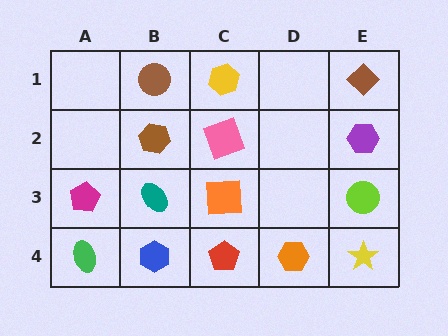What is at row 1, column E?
A brown diamond.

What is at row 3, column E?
A lime circle.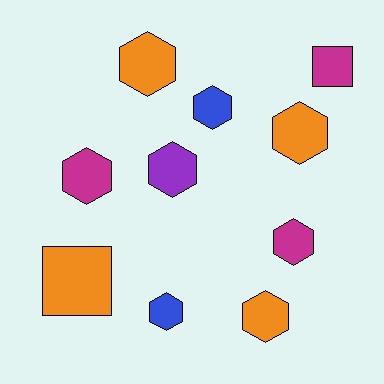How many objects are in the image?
There are 10 objects.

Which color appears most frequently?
Orange, with 4 objects.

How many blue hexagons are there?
There are 2 blue hexagons.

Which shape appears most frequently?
Hexagon, with 8 objects.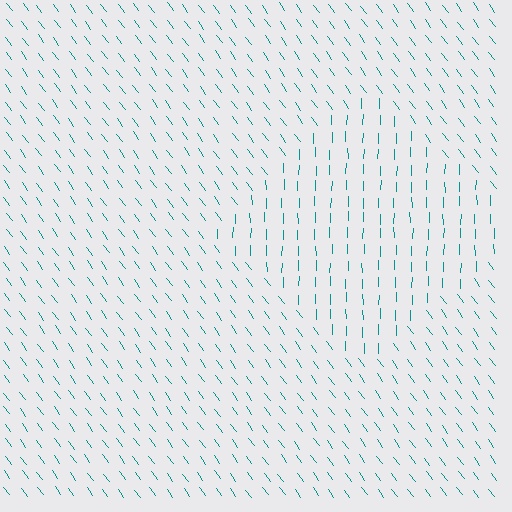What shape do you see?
I see a diamond.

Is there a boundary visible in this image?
Yes, there is a texture boundary formed by a change in line orientation.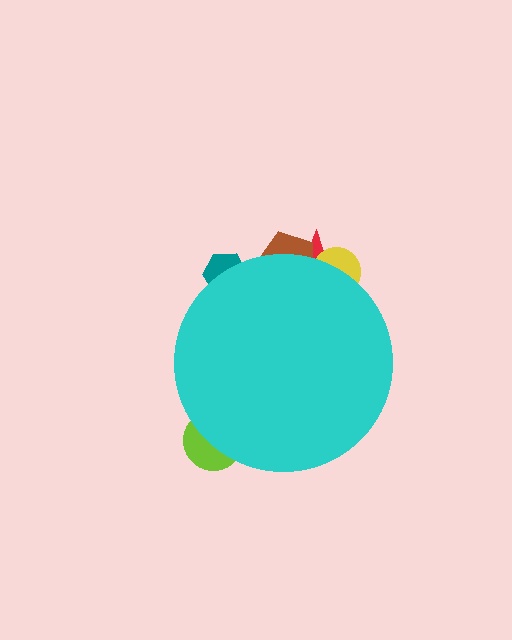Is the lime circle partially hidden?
Yes, the lime circle is partially hidden behind the cyan circle.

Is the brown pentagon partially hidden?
Yes, the brown pentagon is partially hidden behind the cyan circle.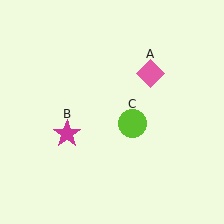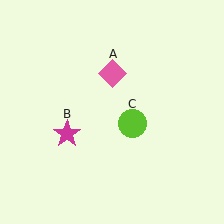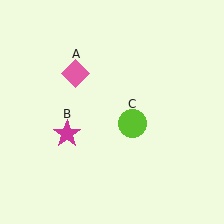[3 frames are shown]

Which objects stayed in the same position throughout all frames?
Magenta star (object B) and lime circle (object C) remained stationary.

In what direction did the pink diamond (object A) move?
The pink diamond (object A) moved left.